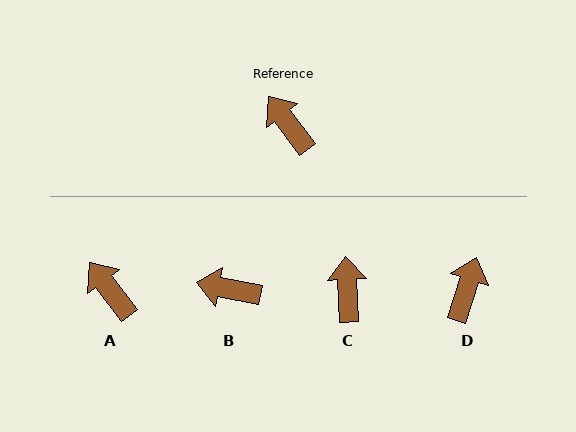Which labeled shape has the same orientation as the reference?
A.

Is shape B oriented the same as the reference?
No, it is off by about 42 degrees.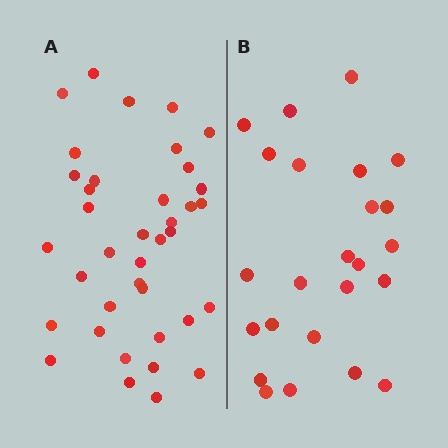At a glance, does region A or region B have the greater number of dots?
Region A (the left region) has more dots.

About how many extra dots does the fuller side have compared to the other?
Region A has approximately 15 more dots than region B.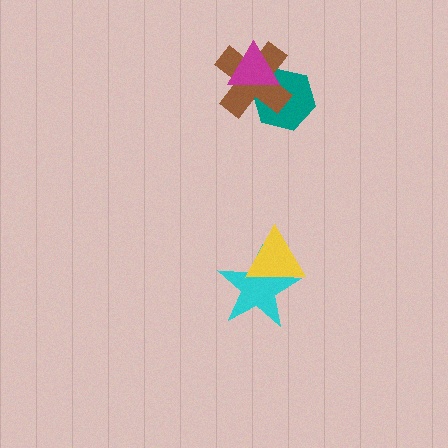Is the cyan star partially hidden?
Yes, it is partially covered by another shape.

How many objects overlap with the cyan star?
1 object overlaps with the cyan star.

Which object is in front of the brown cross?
The magenta triangle is in front of the brown cross.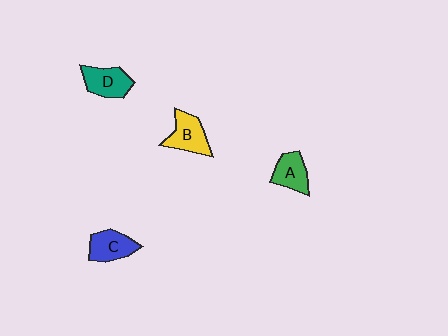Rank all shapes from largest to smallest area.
From largest to smallest: B (yellow), D (teal), C (blue), A (green).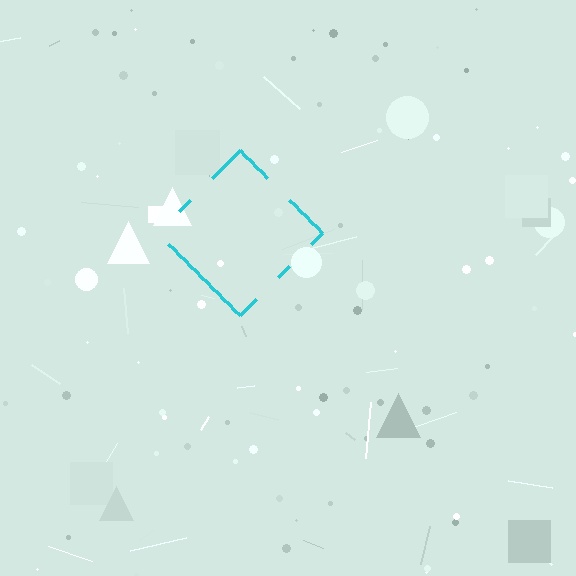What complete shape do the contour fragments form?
The contour fragments form a diamond.